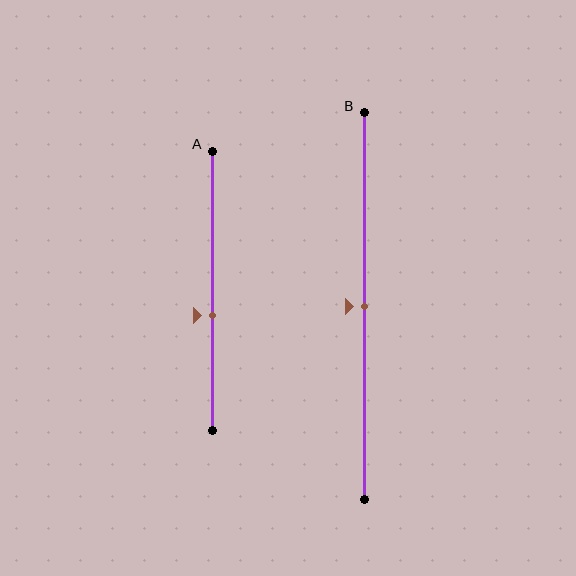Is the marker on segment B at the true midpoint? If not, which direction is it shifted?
Yes, the marker on segment B is at the true midpoint.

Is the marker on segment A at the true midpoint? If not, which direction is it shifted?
No, the marker on segment A is shifted downward by about 9% of the segment length.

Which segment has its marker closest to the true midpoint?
Segment B has its marker closest to the true midpoint.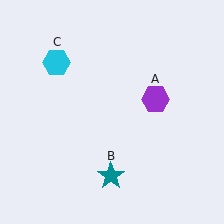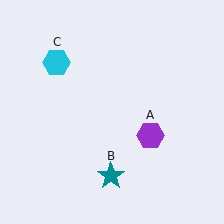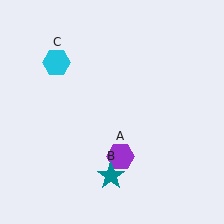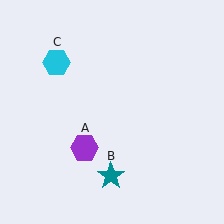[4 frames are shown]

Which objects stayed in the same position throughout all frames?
Teal star (object B) and cyan hexagon (object C) remained stationary.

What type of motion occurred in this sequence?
The purple hexagon (object A) rotated clockwise around the center of the scene.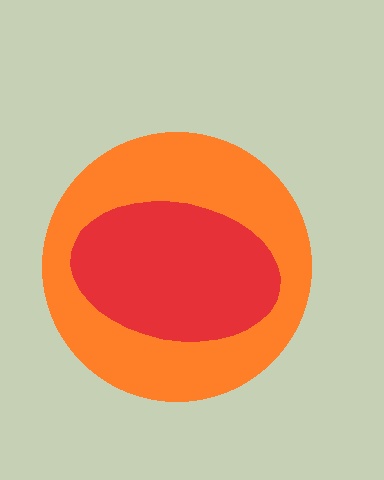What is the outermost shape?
The orange circle.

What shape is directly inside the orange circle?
The red ellipse.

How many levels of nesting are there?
2.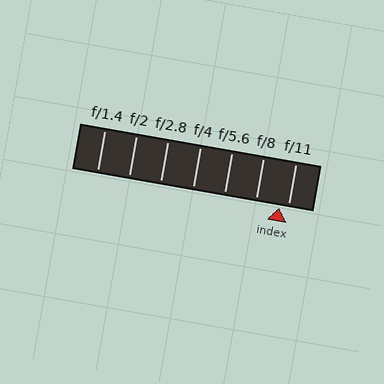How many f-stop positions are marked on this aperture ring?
There are 7 f-stop positions marked.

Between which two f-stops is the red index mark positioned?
The index mark is between f/8 and f/11.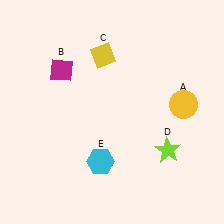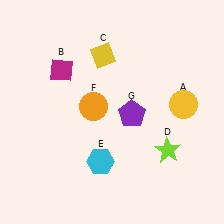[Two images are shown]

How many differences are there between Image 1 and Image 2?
There are 2 differences between the two images.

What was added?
An orange circle (F), a purple pentagon (G) were added in Image 2.